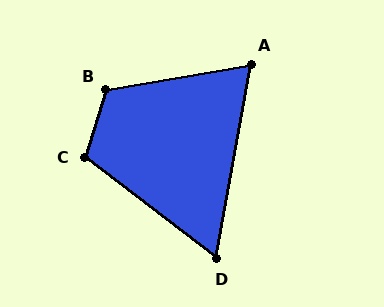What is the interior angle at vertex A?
Approximately 70 degrees (acute).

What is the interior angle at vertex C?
Approximately 110 degrees (obtuse).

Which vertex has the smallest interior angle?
D, at approximately 63 degrees.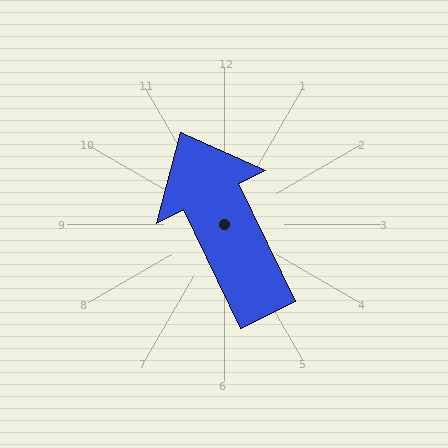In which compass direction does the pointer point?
Northwest.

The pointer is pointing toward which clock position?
Roughly 11 o'clock.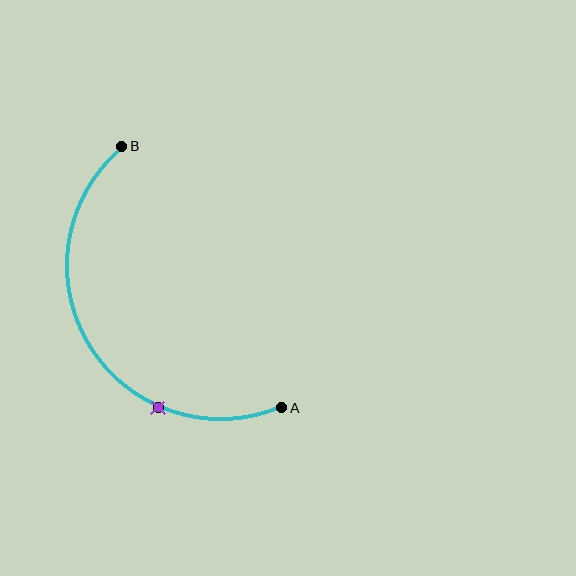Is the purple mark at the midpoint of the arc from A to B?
No. The purple mark lies on the arc but is closer to endpoint A. The arc midpoint would be at the point on the curve equidistant along the arc from both A and B.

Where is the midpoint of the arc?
The arc midpoint is the point on the curve farthest from the straight line joining A and B. It sits to the left of that line.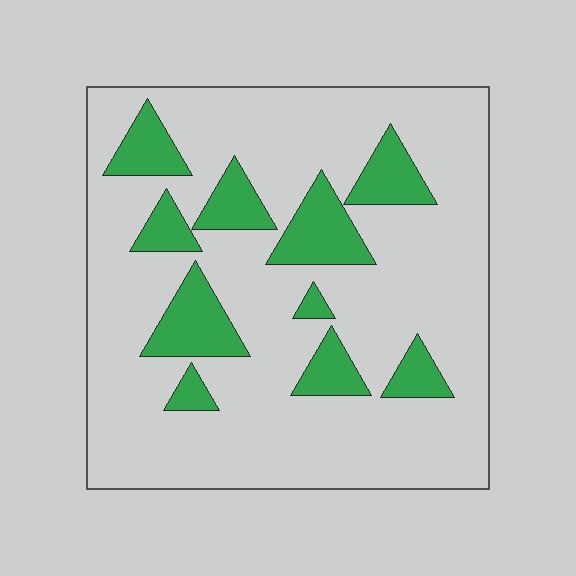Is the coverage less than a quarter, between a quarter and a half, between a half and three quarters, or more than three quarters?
Less than a quarter.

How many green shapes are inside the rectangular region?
10.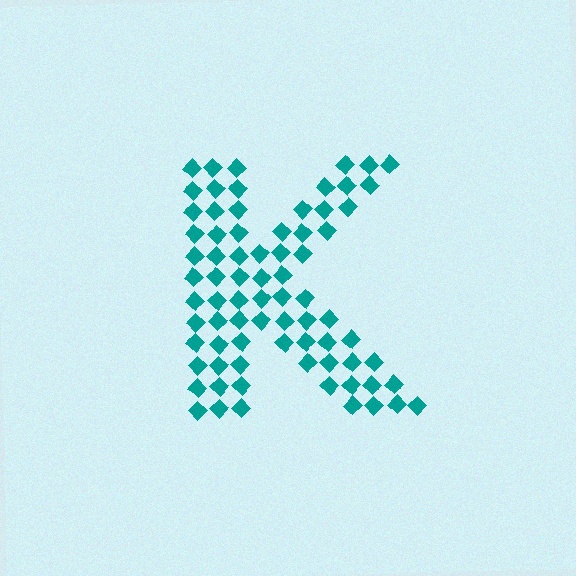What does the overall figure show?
The overall figure shows the letter K.